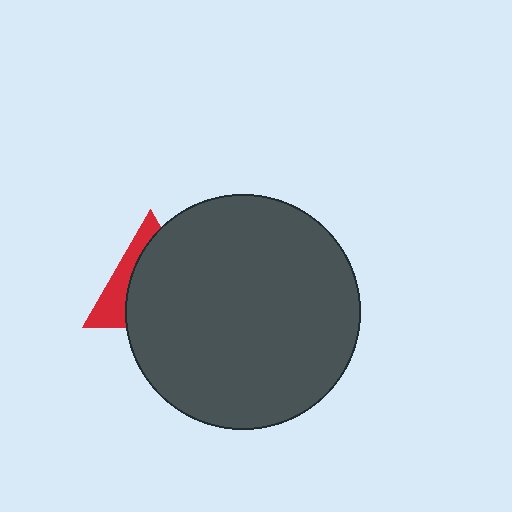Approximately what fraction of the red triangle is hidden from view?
Roughly 69% of the red triangle is hidden behind the dark gray circle.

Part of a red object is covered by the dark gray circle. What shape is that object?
It is a triangle.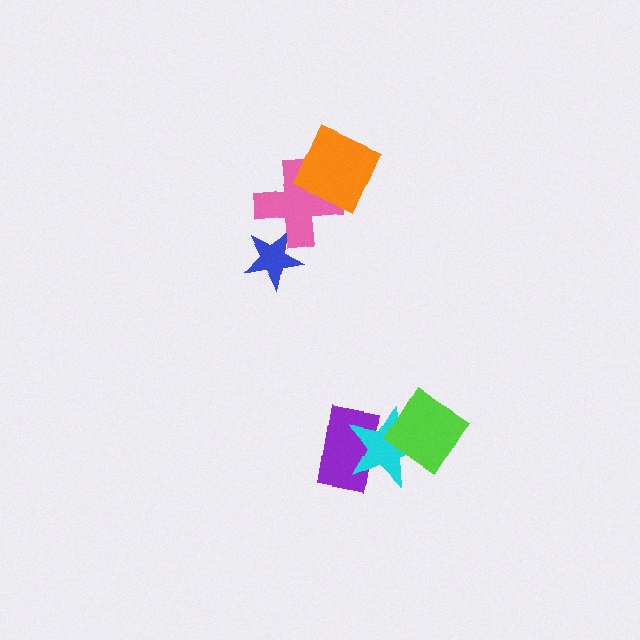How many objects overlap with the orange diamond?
1 object overlaps with the orange diamond.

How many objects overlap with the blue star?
1 object overlaps with the blue star.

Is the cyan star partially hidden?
Yes, it is partially covered by another shape.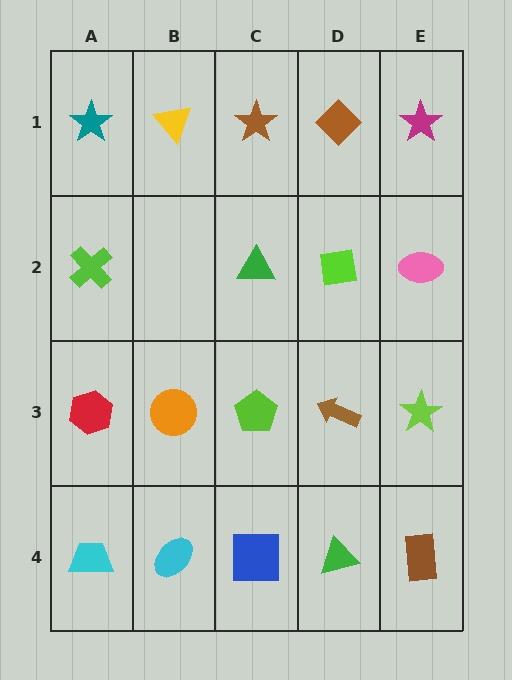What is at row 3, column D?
A brown arrow.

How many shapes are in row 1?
5 shapes.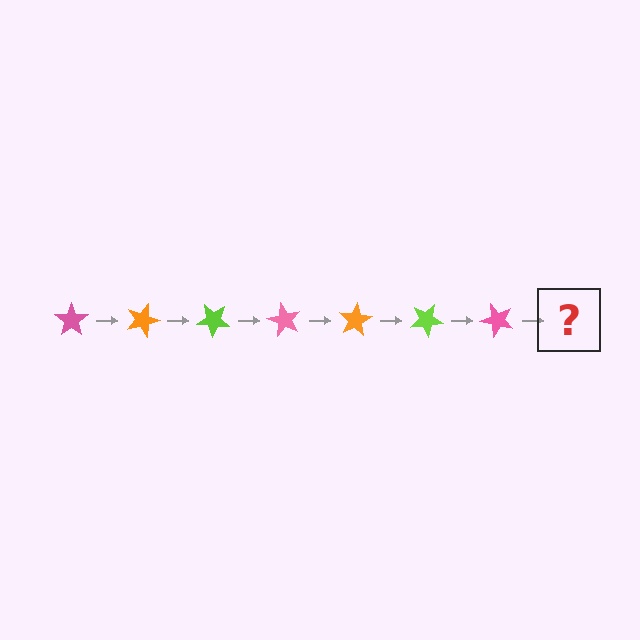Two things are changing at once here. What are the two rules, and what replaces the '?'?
The two rules are that it rotates 20 degrees each step and the color cycles through pink, orange, and lime. The '?' should be an orange star, rotated 140 degrees from the start.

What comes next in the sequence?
The next element should be an orange star, rotated 140 degrees from the start.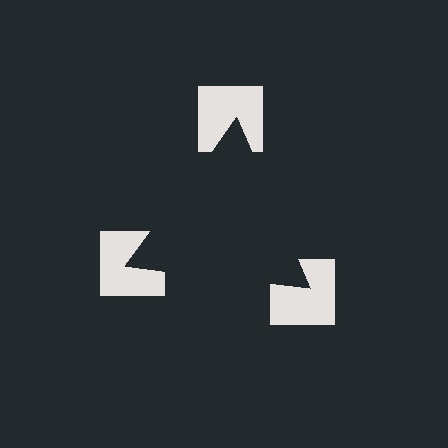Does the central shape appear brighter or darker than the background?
It typically appears slightly darker than the background, even though no actual brightness change is drawn.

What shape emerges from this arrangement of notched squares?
An illusory triangle — its edges are inferred from the aligned wedge cuts in the notched squares, not physically drawn.